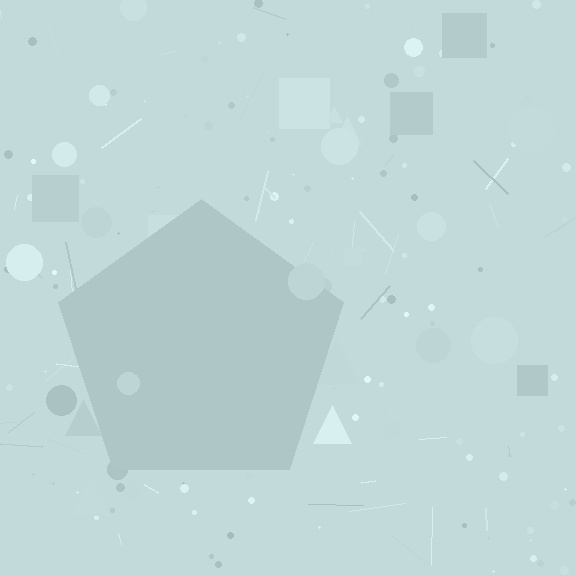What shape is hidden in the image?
A pentagon is hidden in the image.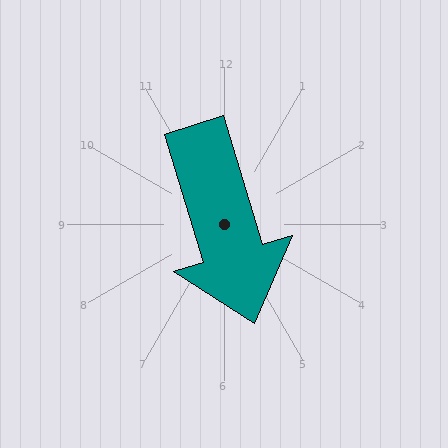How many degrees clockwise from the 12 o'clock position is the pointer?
Approximately 163 degrees.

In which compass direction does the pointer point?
South.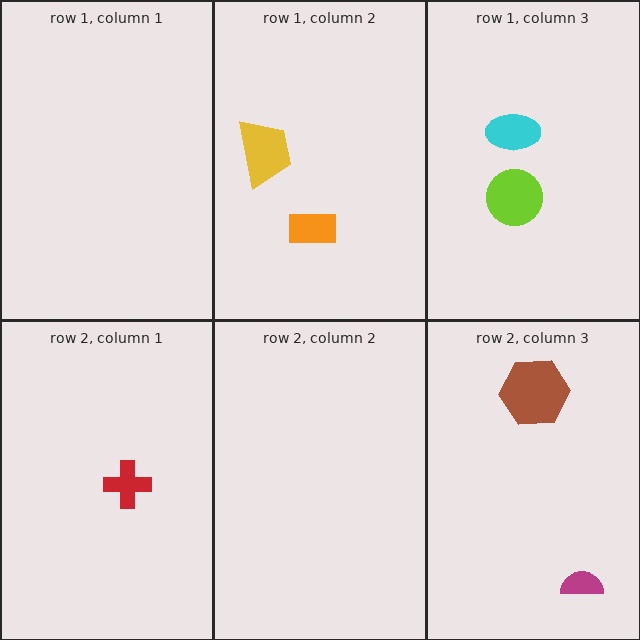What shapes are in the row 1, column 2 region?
The yellow trapezoid, the orange rectangle.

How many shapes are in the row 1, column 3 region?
2.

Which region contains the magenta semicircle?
The row 2, column 3 region.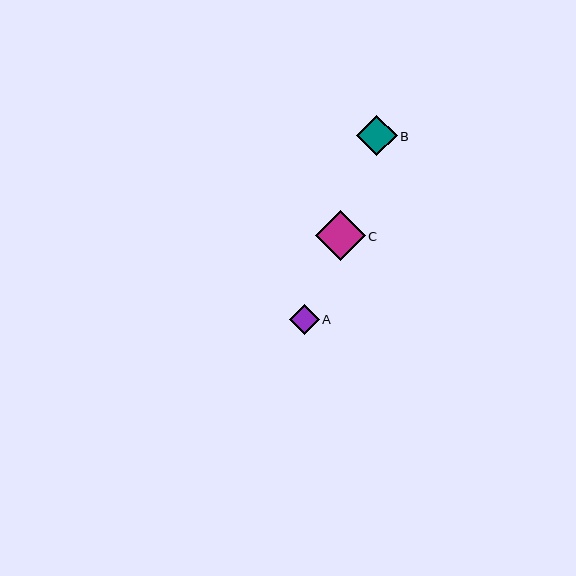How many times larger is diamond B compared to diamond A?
Diamond B is approximately 1.4 times the size of diamond A.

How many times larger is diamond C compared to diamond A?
Diamond C is approximately 1.6 times the size of diamond A.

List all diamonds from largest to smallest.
From largest to smallest: C, B, A.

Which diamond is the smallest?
Diamond A is the smallest with a size of approximately 30 pixels.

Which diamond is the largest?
Diamond C is the largest with a size of approximately 49 pixels.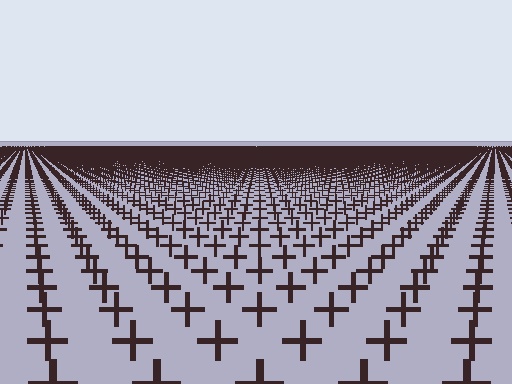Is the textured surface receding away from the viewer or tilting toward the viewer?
The surface is receding away from the viewer. Texture elements get smaller and denser toward the top.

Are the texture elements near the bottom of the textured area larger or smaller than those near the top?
Larger. Near the bottom, elements are closer to the viewer and appear at a bigger on-screen size.